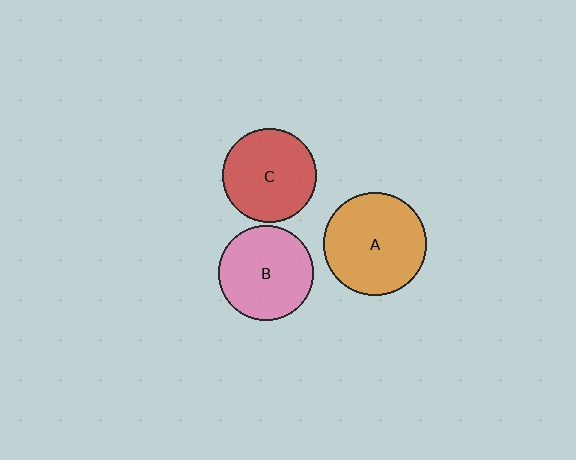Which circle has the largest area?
Circle A (orange).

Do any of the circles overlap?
No, none of the circles overlap.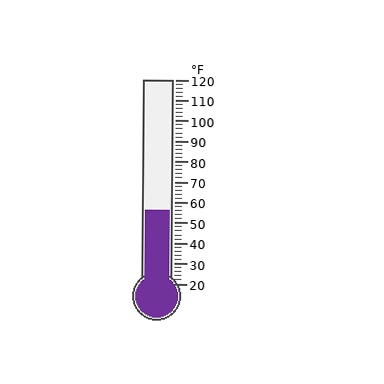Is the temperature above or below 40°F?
The temperature is above 40°F.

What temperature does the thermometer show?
The thermometer shows approximately 56°F.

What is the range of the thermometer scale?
The thermometer scale ranges from 20°F to 120°F.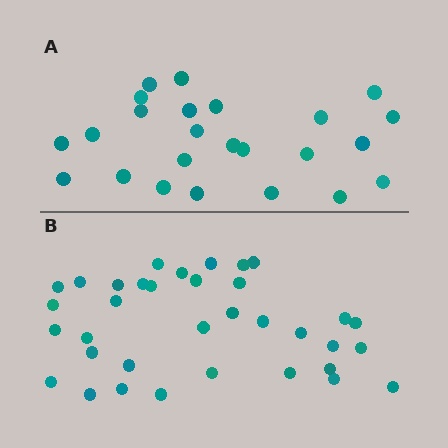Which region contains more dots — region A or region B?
Region B (the bottom region) has more dots.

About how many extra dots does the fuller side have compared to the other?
Region B has roughly 12 or so more dots than region A.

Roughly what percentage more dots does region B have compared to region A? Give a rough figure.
About 45% more.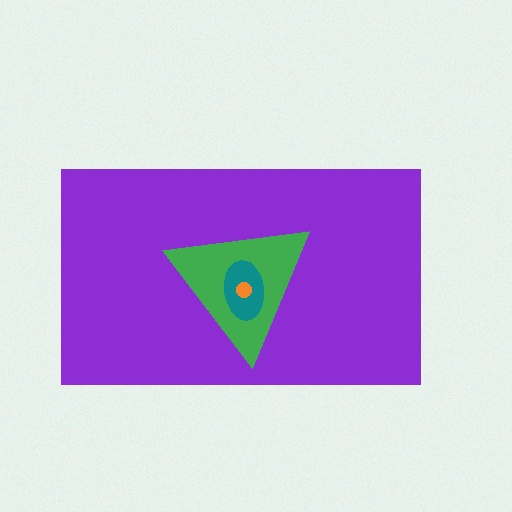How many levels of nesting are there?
4.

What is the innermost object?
The orange circle.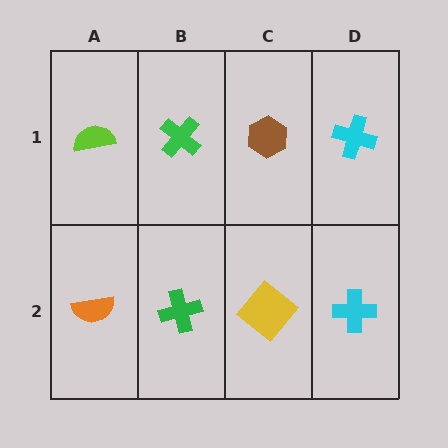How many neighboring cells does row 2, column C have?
3.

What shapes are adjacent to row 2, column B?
A green cross (row 1, column B), an orange semicircle (row 2, column A), a yellow diamond (row 2, column C).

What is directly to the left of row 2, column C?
A green cross.